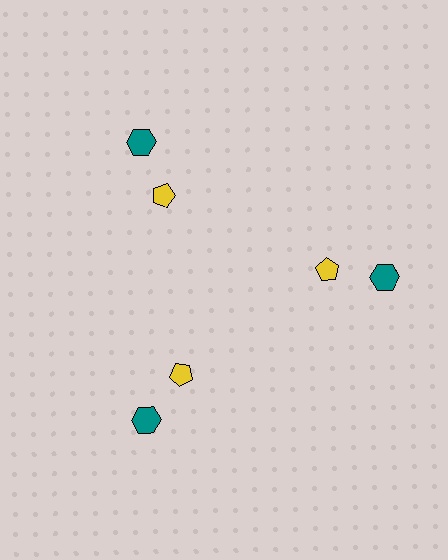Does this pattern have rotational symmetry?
Yes, this pattern has 3-fold rotational symmetry. It looks the same after rotating 120 degrees around the center.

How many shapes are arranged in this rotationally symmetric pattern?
There are 6 shapes, arranged in 3 groups of 2.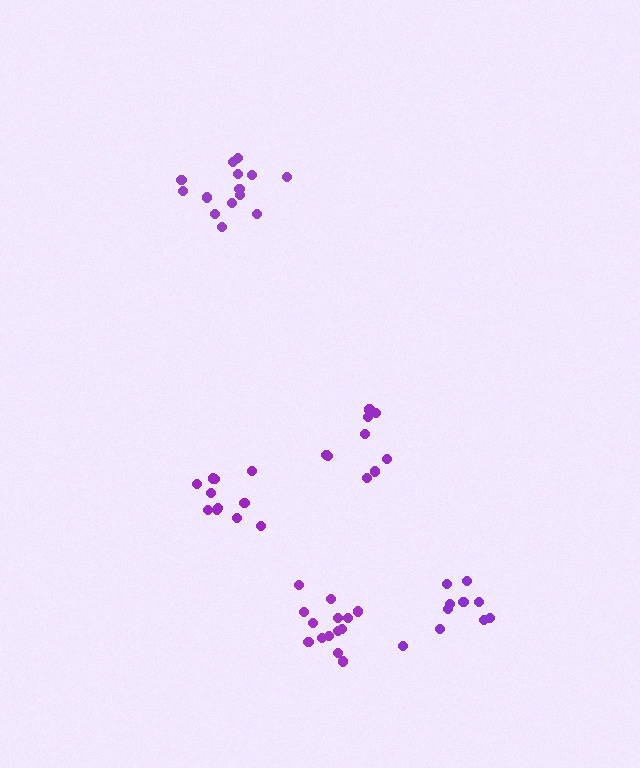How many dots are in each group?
Group 1: 11 dots, Group 2: 14 dots, Group 3: 9 dots, Group 4: 14 dots, Group 5: 10 dots (58 total).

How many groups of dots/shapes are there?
There are 5 groups.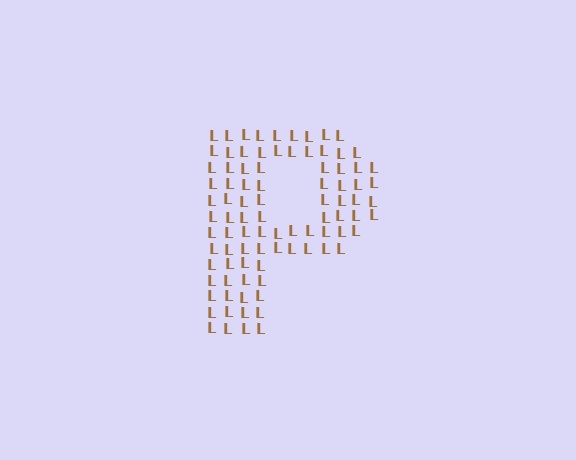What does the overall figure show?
The overall figure shows the letter P.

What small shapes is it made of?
It is made of small letter L's.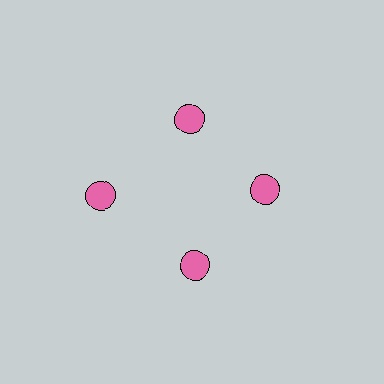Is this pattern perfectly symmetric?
No. The 4 pink circles are arranged in a ring, but one element near the 9 o'clock position is pushed outward from the center, breaking the 4-fold rotational symmetry.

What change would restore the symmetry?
The symmetry would be restored by moving it inward, back onto the ring so that all 4 circles sit at equal angles and equal distance from the center.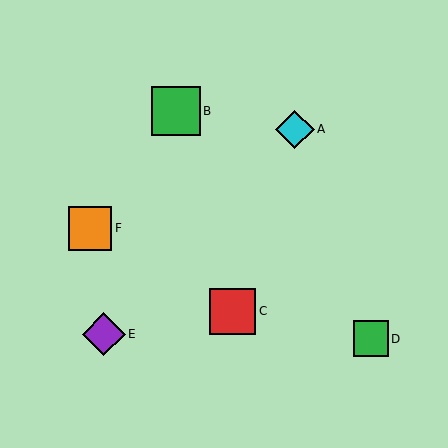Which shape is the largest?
The green square (labeled B) is the largest.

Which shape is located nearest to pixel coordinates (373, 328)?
The green square (labeled D) at (371, 339) is nearest to that location.